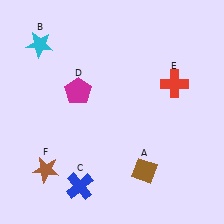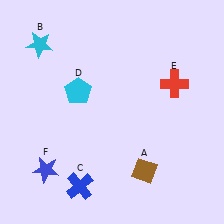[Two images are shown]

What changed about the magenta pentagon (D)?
In Image 1, D is magenta. In Image 2, it changed to cyan.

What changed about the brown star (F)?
In Image 1, F is brown. In Image 2, it changed to blue.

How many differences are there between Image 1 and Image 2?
There are 2 differences between the two images.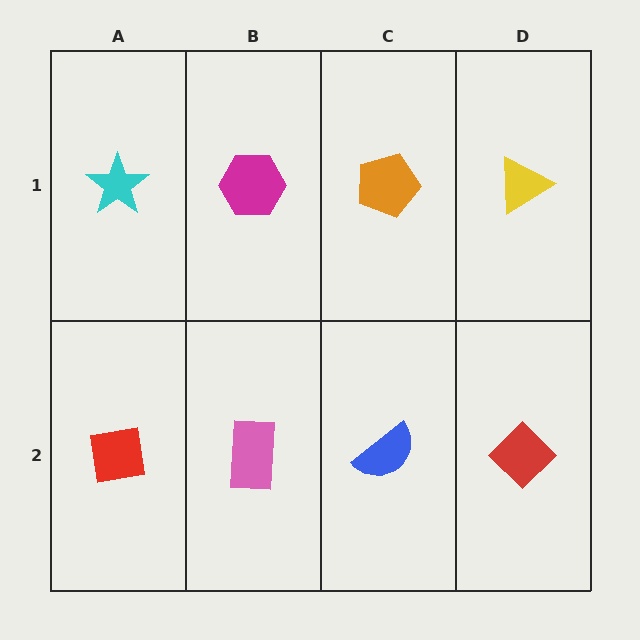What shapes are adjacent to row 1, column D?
A red diamond (row 2, column D), an orange pentagon (row 1, column C).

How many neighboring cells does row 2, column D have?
2.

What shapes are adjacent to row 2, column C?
An orange pentagon (row 1, column C), a pink rectangle (row 2, column B), a red diamond (row 2, column D).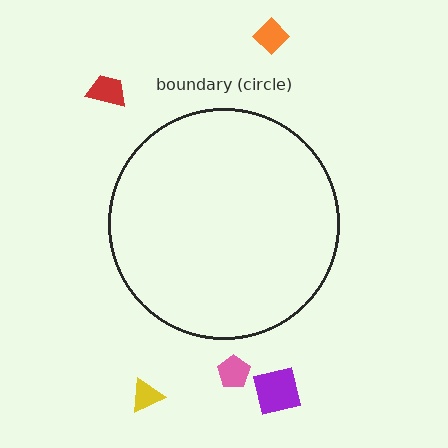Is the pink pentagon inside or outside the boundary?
Outside.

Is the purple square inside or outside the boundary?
Outside.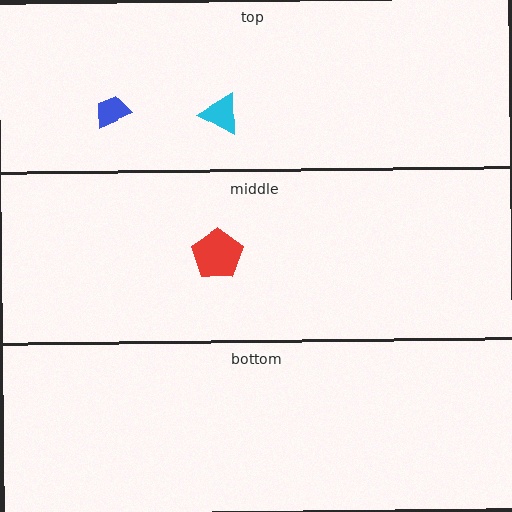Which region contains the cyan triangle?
The top region.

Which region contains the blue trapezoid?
The top region.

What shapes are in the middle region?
The red pentagon.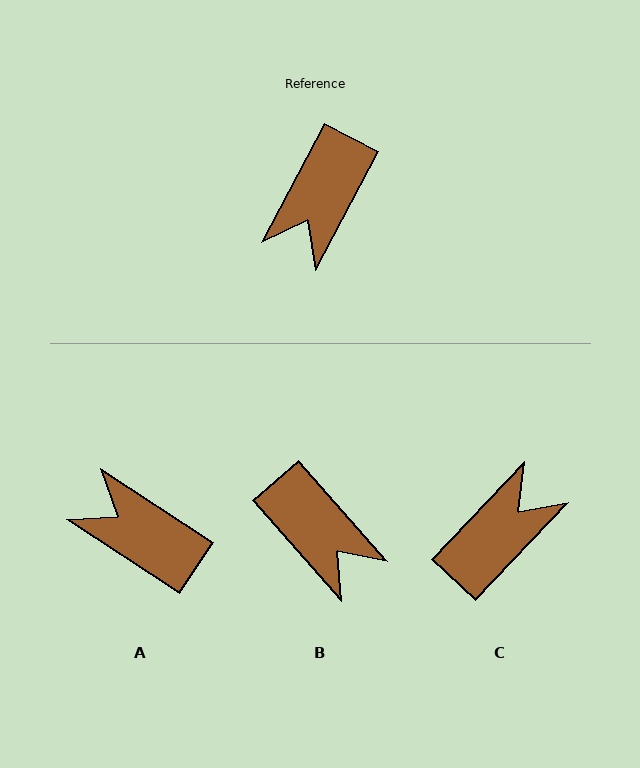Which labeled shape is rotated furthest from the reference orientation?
C, about 164 degrees away.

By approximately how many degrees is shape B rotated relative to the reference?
Approximately 69 degrees counter-clockwise.